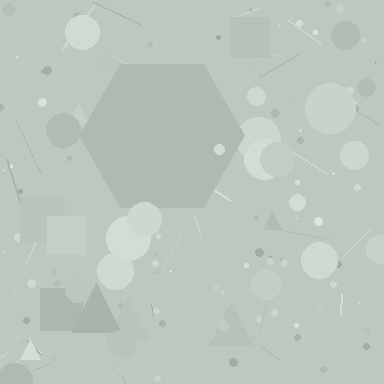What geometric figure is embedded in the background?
A hexagon is embedded in the background.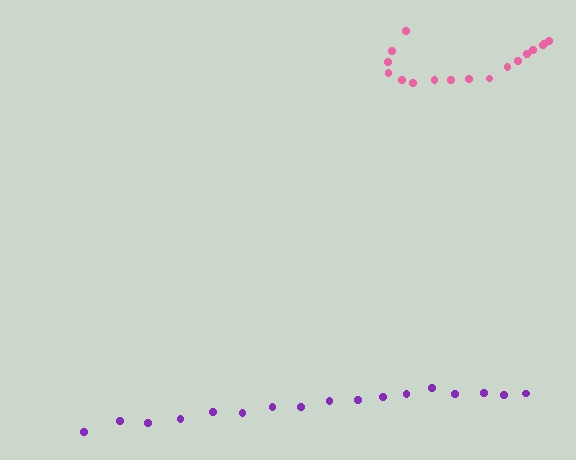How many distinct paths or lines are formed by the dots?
There are 2 distinct paths.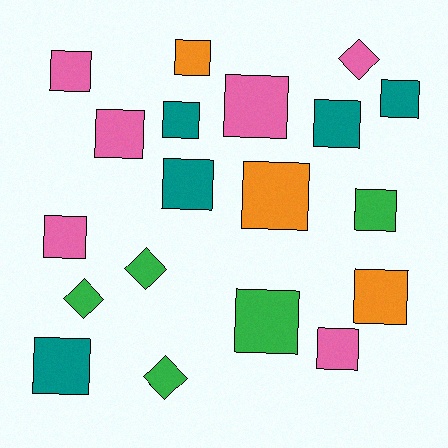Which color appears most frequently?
Pink, with 6 objects.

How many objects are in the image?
There are 19 objects.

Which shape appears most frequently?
Square, with 15 objects.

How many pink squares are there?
There are 5 pink squares.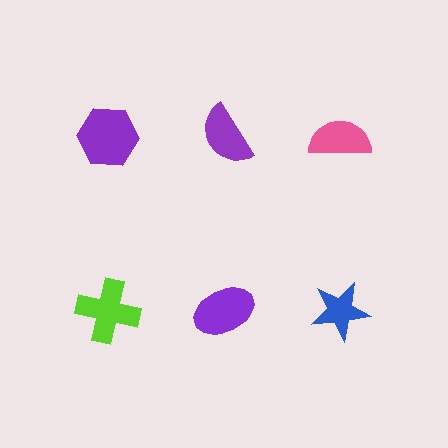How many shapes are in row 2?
3 shapes.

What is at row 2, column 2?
A purple ellipse.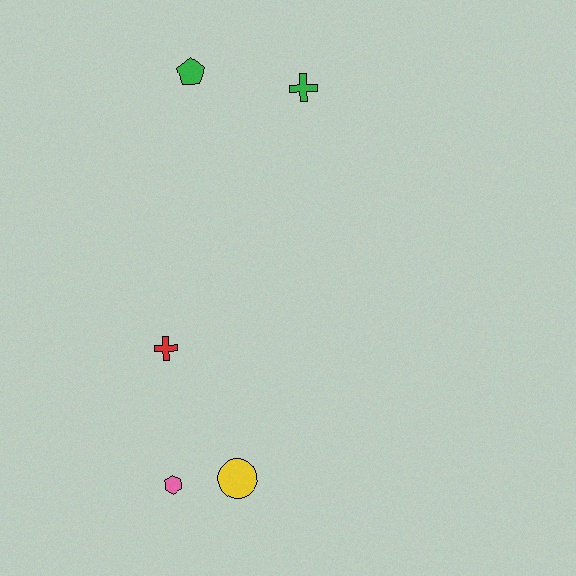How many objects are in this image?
There are 5 objects.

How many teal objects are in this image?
There are no teal objects.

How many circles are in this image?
There is 1 circle.